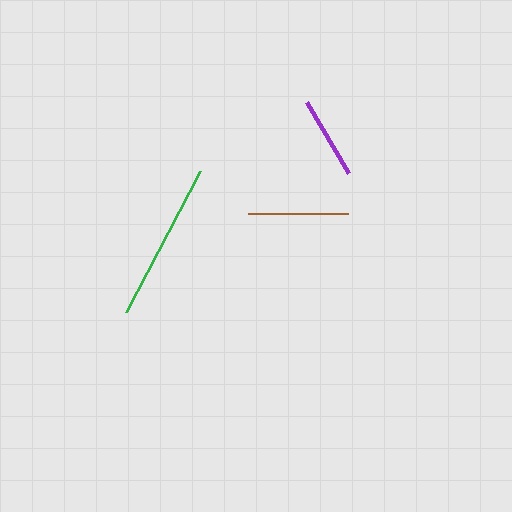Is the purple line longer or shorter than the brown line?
The brown line is longer than the purple line.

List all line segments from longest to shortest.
From longest to shortest: green, brown, purple.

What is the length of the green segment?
The green segment is approximately 159 pixels long.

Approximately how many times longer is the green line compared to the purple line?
The green line is approximately 1.9 times the length of the purple line.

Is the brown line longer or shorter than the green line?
The green line is longer than the brown line.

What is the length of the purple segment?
The purple segment is approximately 83 pixels long.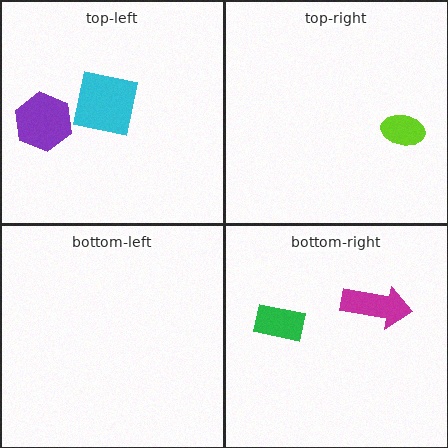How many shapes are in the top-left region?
2.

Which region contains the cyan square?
The top-left region.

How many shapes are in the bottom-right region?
2.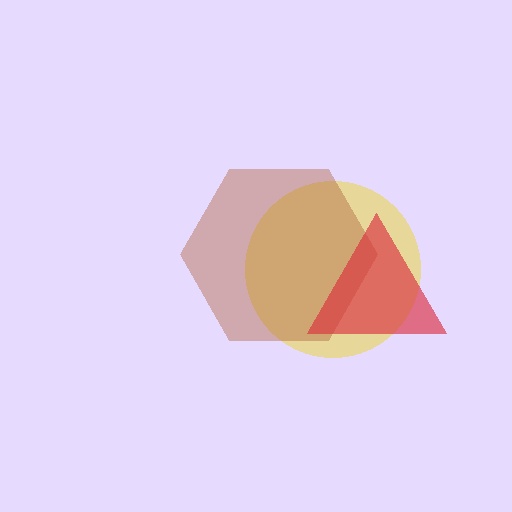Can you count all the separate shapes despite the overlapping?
Yes, there are 3 separate shapes.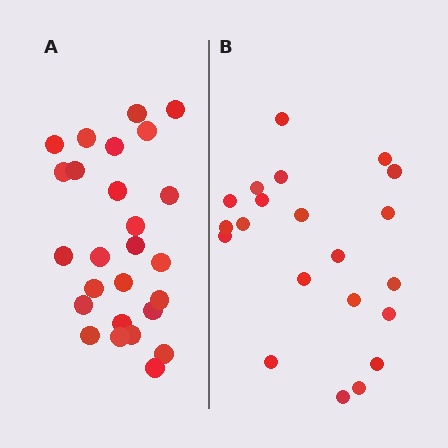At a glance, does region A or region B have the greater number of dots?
Region A (the left region) has more dots.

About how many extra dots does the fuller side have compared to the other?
Region A has about 5 more dots than region B.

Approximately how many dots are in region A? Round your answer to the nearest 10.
About 30 dots. (The exact count is 26, which rounds to 30.)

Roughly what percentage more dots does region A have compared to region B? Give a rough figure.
About 25% more.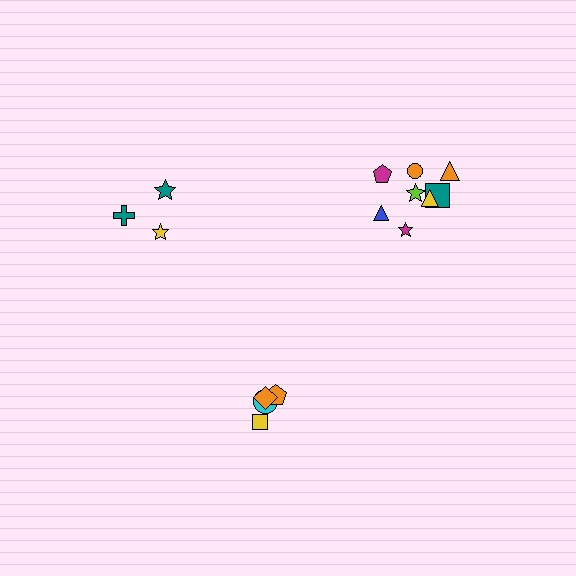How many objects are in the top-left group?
There are 3 objects.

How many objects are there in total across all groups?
There are 15 objects.